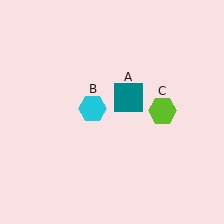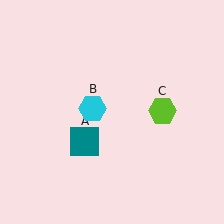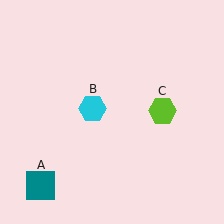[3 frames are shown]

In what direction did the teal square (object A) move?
The teal square (object A) moved down and to the left.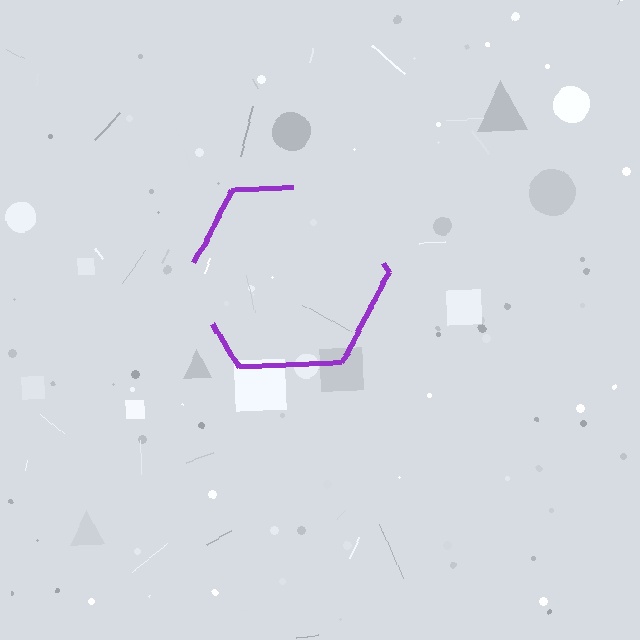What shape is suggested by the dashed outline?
The dashed outline suggests a hexagon.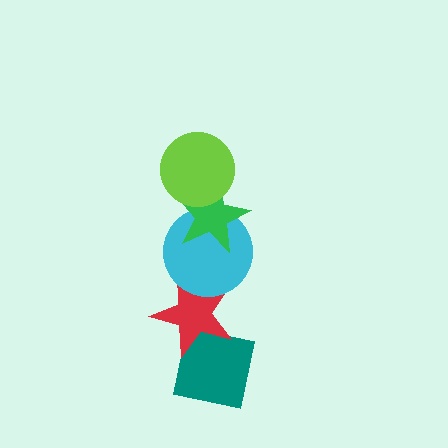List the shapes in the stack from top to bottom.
From top to bottom: the lime circle, the green star, the cyan circle, the red star, the teal square.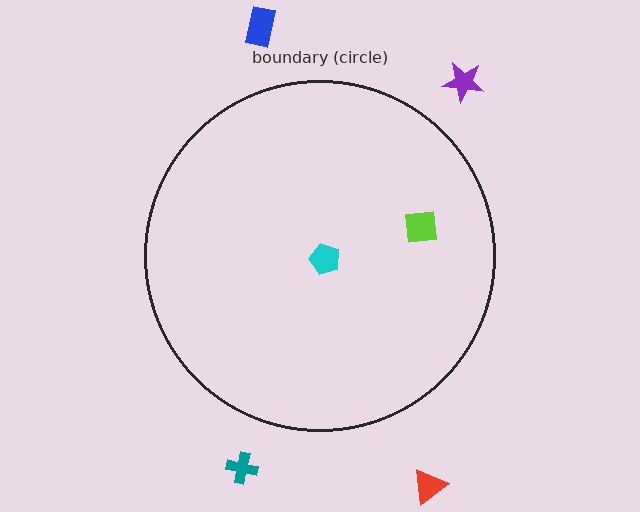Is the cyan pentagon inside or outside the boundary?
Inside.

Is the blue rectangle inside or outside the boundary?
Outside.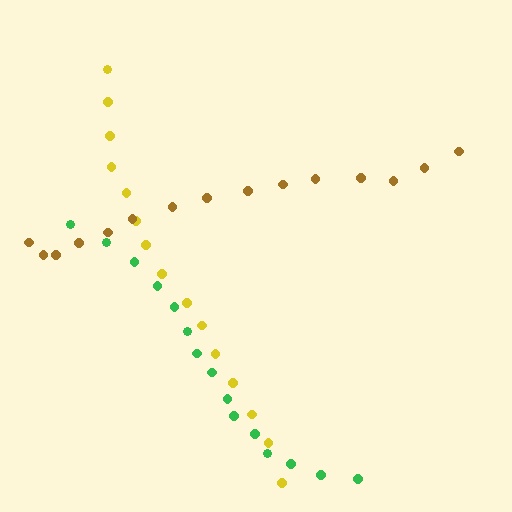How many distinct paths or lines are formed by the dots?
There are 3 distinct paths.